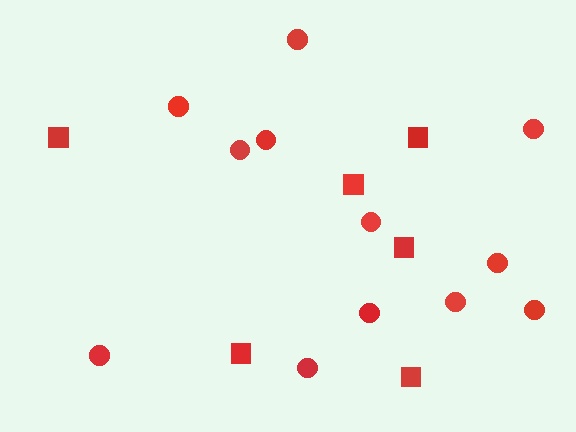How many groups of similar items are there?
There are 2 groups: one group of squares (6) and one group of circles (12).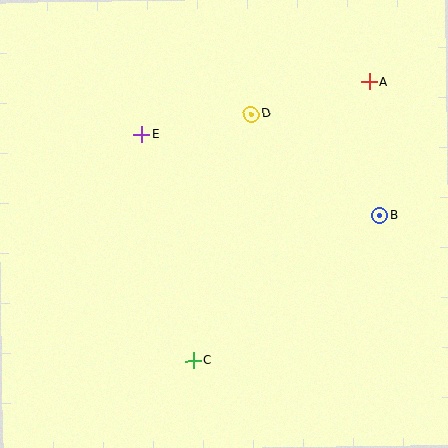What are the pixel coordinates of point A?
Point A is at (369, 82).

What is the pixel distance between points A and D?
The distance between A and D is 122 pixels.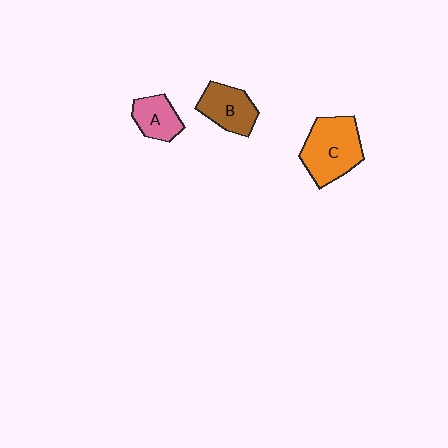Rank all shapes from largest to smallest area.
From largest to smallest: C (orange), B (brown), A (pink).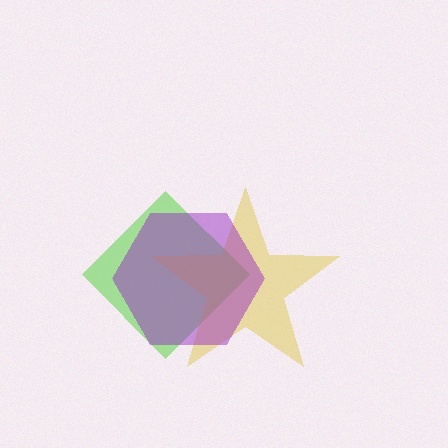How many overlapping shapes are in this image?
There are 3 overlapping shapes in the image.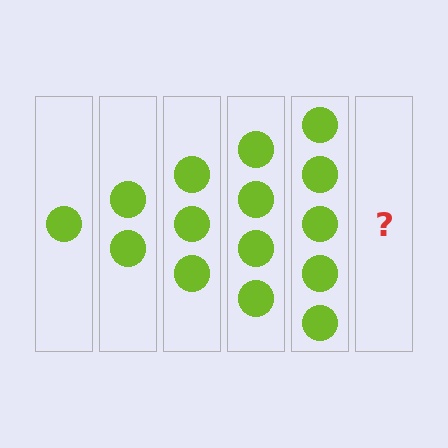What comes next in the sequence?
The next element should be 6 circles.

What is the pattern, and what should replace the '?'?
The pattern is that each step adds one more circle. The '?' should be 6 circles.